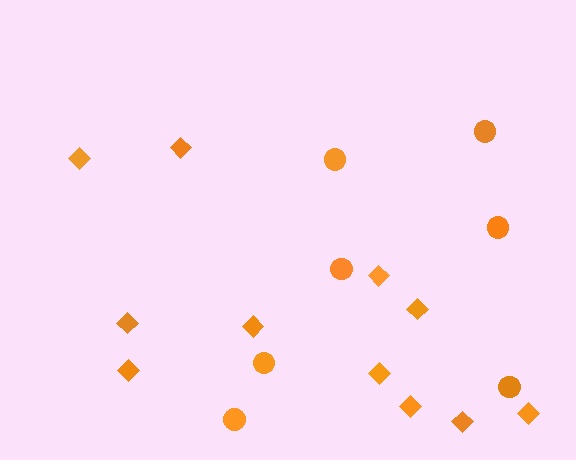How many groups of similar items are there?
There are 2 groups: one group of diamonds (11) and one group of circles (7).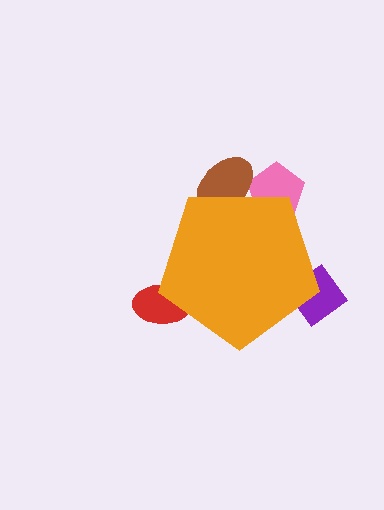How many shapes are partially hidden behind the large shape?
4 shapes are partially hidden.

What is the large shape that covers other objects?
An orange pentagon.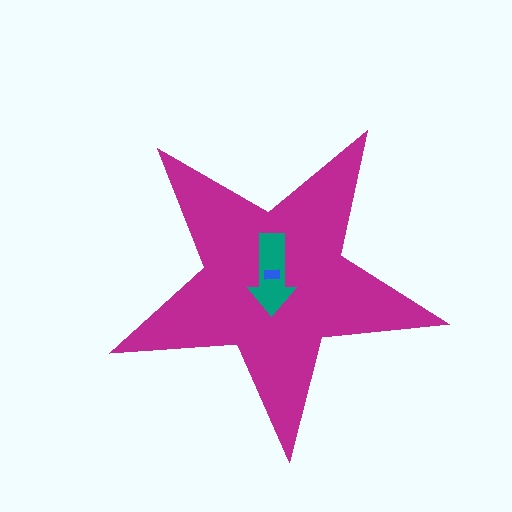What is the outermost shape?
The magenta star.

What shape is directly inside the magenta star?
The teal arrow.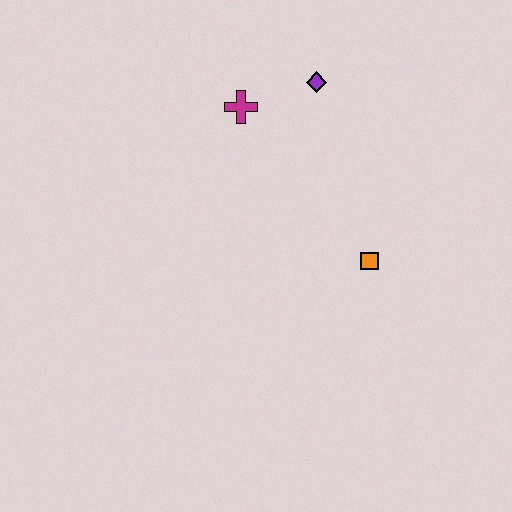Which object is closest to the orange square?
The purple diamond is closest to the orange square.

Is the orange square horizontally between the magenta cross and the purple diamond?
No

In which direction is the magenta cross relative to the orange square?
The magenta cross is above the orange square.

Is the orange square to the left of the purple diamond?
No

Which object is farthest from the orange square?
The magenta cross is farthest from the orange square.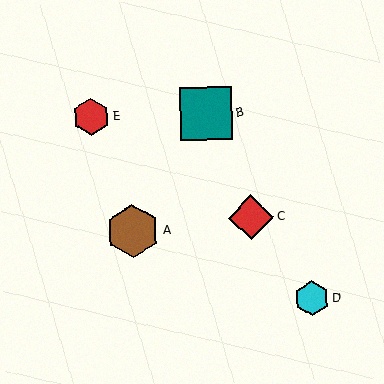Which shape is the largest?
The brown hexagon (labeled A) is the largest.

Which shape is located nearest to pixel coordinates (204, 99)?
The teal square (labeled B) at (206, 114) is nearest to that location.